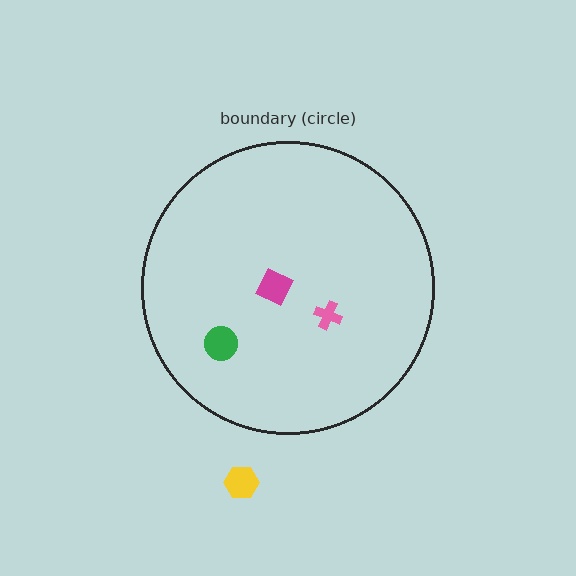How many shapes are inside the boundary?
3 inside, 1 outside.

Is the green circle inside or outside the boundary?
Inside.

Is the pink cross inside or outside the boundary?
Inside.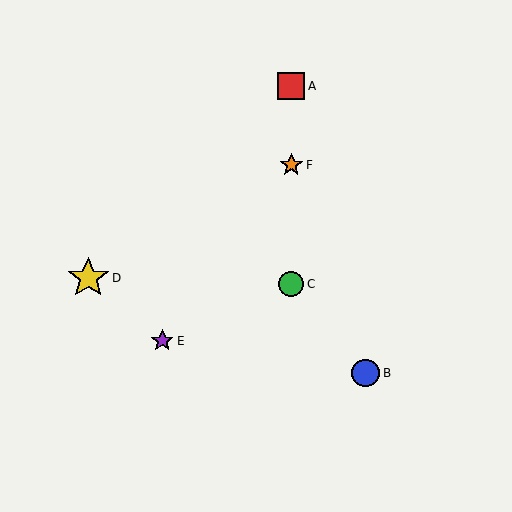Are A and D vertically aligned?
No, A is at x≈291 and D is at x≈88.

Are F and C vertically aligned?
Yes, both are at x≈291.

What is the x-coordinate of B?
Object B is at x≈366.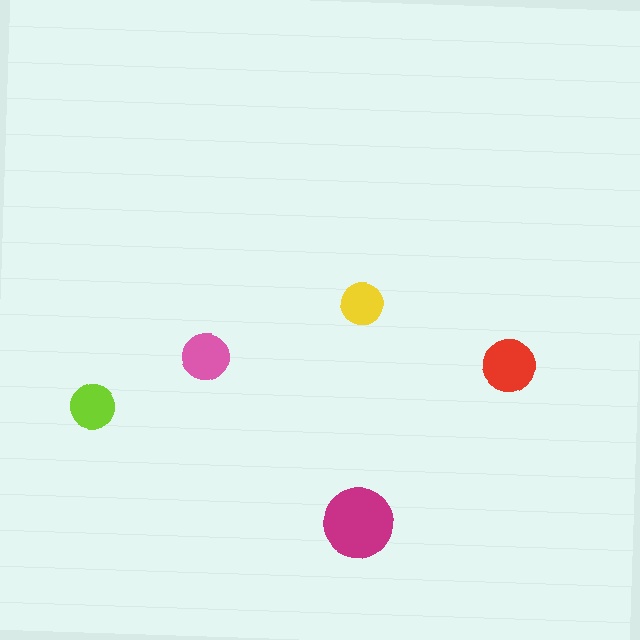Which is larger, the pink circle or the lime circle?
The pink one.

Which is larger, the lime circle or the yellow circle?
The lime one.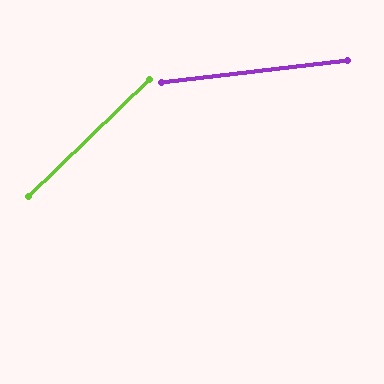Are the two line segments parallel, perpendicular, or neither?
Neither parallel nor perpendicular — they differ by about 37°.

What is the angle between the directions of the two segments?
Approximately 37 degrees.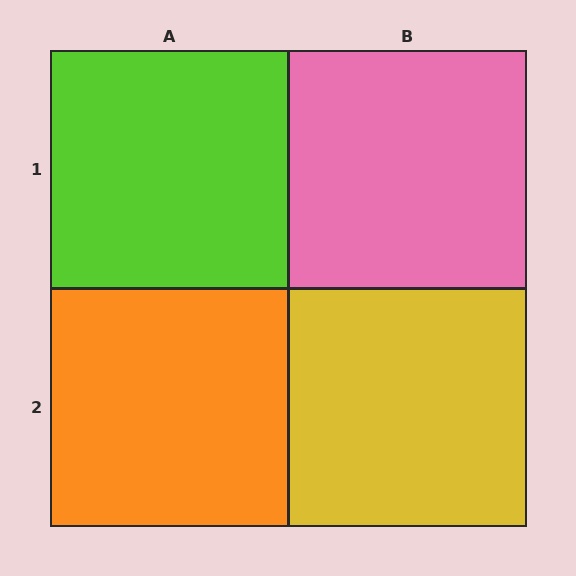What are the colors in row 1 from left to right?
Lime, pink.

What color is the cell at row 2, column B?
Yellow.